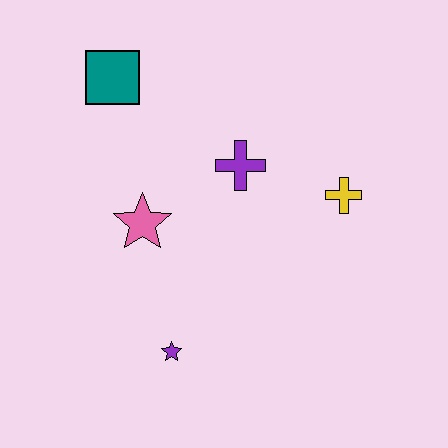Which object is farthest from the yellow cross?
The teal square is farthest from the yellow cross.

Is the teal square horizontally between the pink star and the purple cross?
No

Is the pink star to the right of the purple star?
No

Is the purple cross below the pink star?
No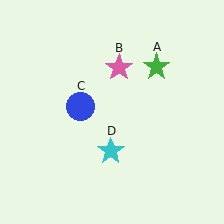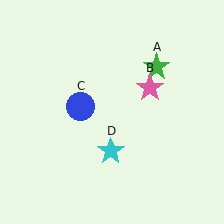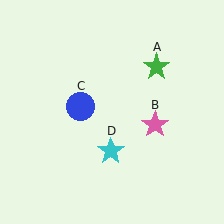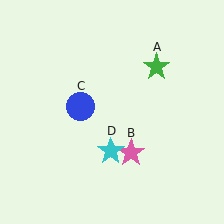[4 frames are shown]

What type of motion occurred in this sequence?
The pink star (object B) rotated clockwise around the center of the scene.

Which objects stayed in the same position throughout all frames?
Green star (object A) and blue circle (object C) and cyan star (object D) remained stationary.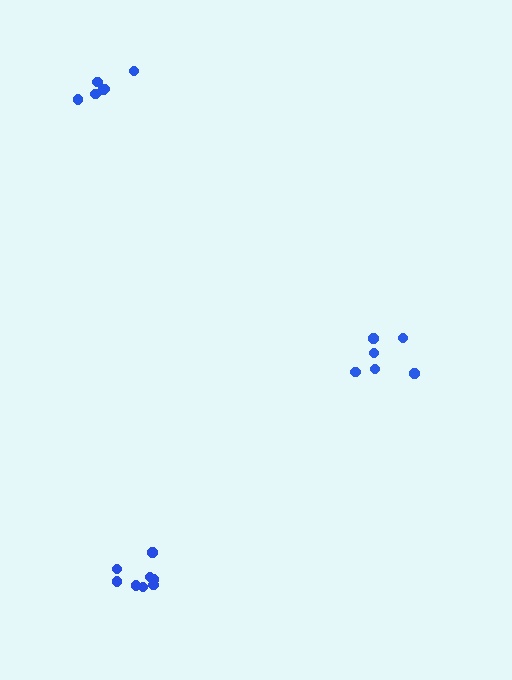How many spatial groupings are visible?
There are 3 spatial groupings.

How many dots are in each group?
Group 1: 8 dots, Group 2: 6 dots, Group 3: 6 dots (20 total).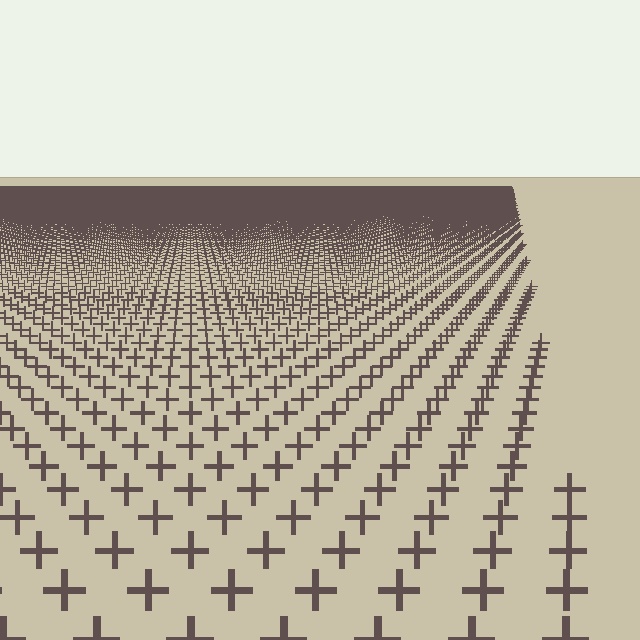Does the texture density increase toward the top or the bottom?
Density increases toward the top.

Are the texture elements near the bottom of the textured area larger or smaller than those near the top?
Larger. Near the bottom, elements are closer to the viewer and appear at a bigger on-screen size.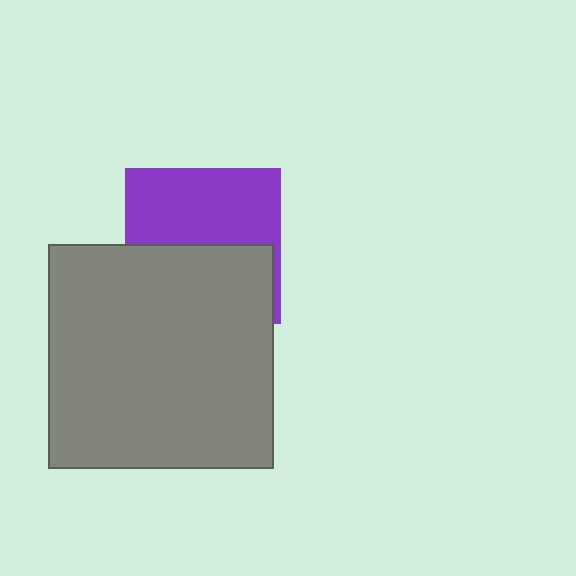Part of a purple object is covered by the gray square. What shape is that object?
It is a square.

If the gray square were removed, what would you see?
You would see the complete purple square.